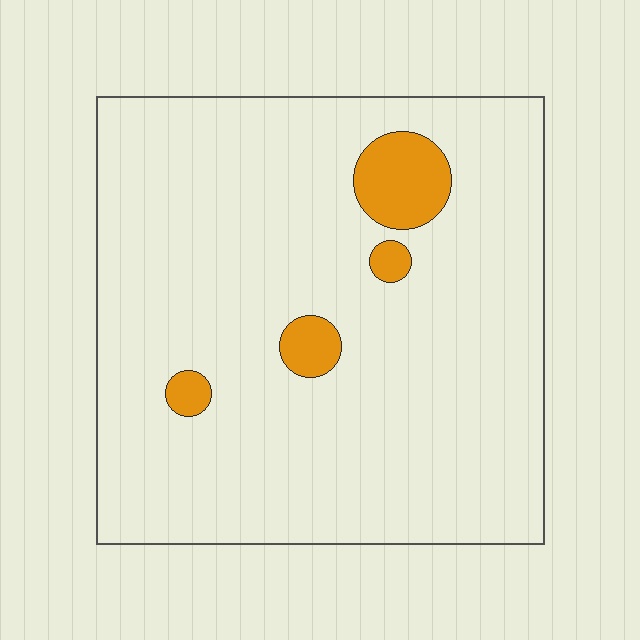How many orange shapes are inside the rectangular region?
4.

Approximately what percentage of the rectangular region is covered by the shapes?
Approximately 5%.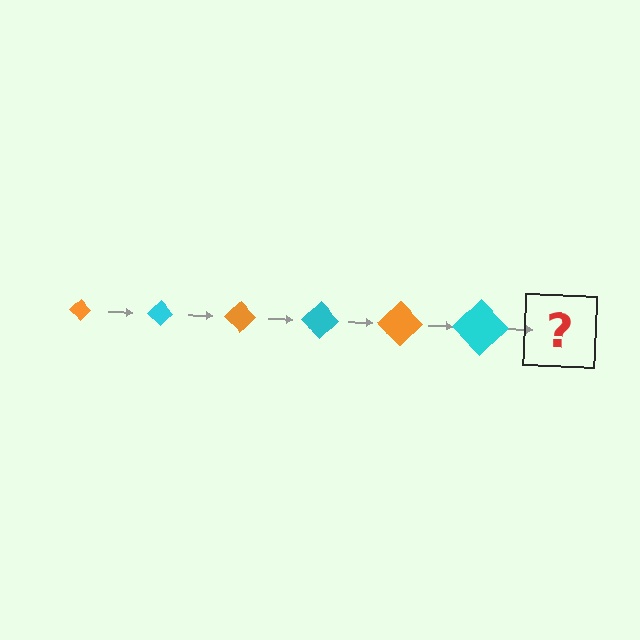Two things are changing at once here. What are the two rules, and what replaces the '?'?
The two rules are that the diamond grows larger each step and the color cycles through orange and cyan. The '?' should be an orange diamond, larger than the previous one.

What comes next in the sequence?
The next element should be an orange diamond, larger than the previous one.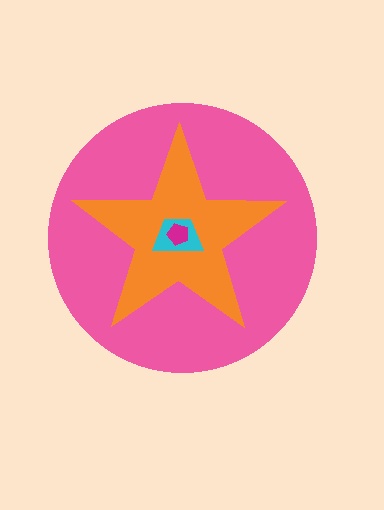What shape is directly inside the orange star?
The cyan trapezoid.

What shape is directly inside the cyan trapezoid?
The magenta pentagon.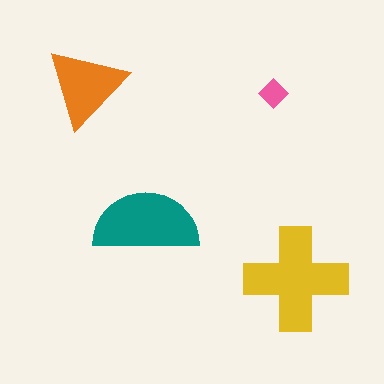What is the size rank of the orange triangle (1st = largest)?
3rd.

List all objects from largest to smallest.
The yellow cross, the teal semicircle, the orange triangle, the pink diamond.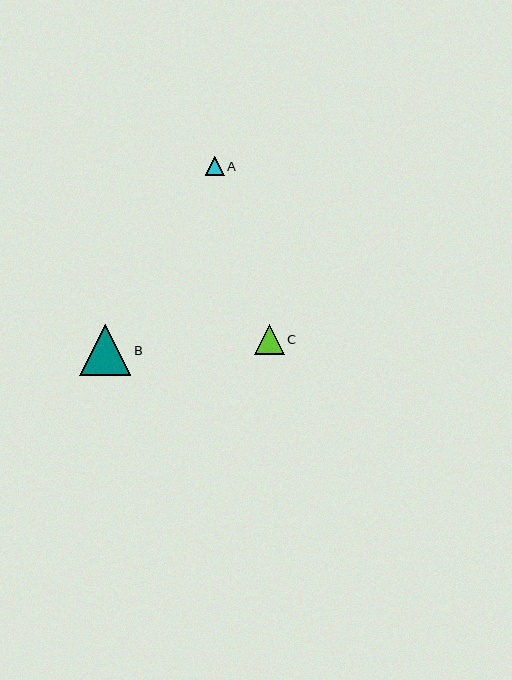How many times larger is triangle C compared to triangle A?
Triangle C is approximately 1.5 times the size of triangle A.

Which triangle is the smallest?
Triangle A is the smallest with a size of approximately 19 pixels.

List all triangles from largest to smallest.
From largest to smallest: B, C, A.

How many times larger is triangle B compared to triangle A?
Triangle B is approximately 2.7 times the size of triangle A.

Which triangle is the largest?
Triangle B is the largest with a size of approximately 52 pixels.